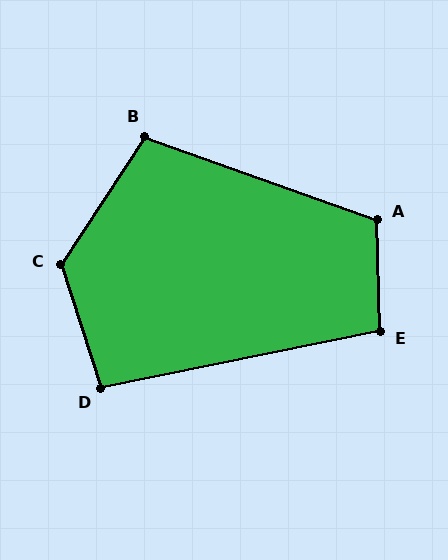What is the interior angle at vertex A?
Approximately 111 degrees (obtuse).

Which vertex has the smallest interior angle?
D, at approximately 96 degrees.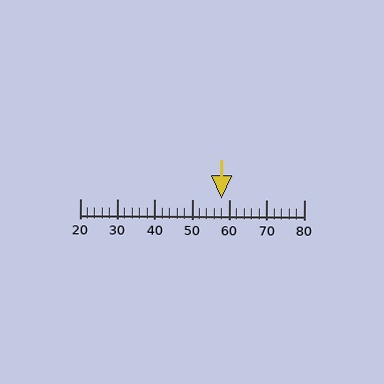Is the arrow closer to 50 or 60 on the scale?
The arrow is closer to 60.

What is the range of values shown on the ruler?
The ruler shows values from 20 to 80.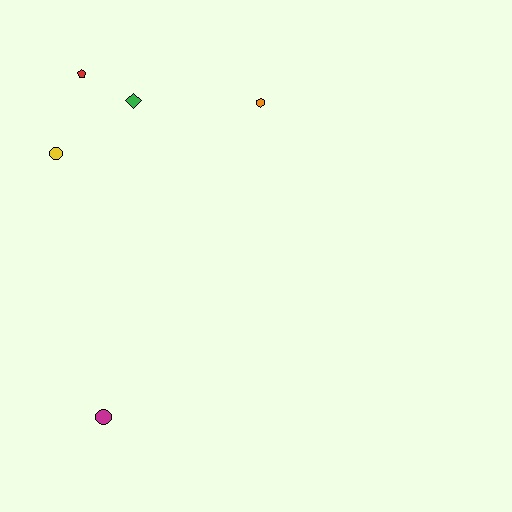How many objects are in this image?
There are 5 objects.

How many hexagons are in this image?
There is 1 hexagon.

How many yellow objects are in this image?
There is 1 yellow object.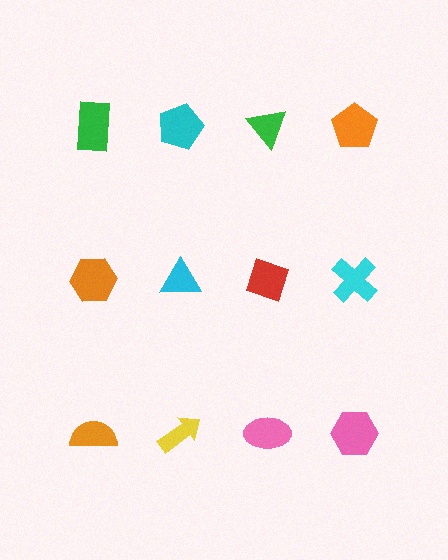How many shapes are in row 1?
4 shapes.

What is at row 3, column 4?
A pink hexagon.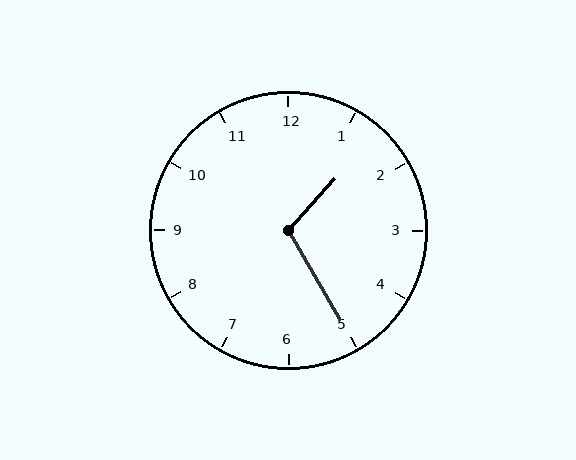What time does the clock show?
1:25.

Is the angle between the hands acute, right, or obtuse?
It is obtuse.